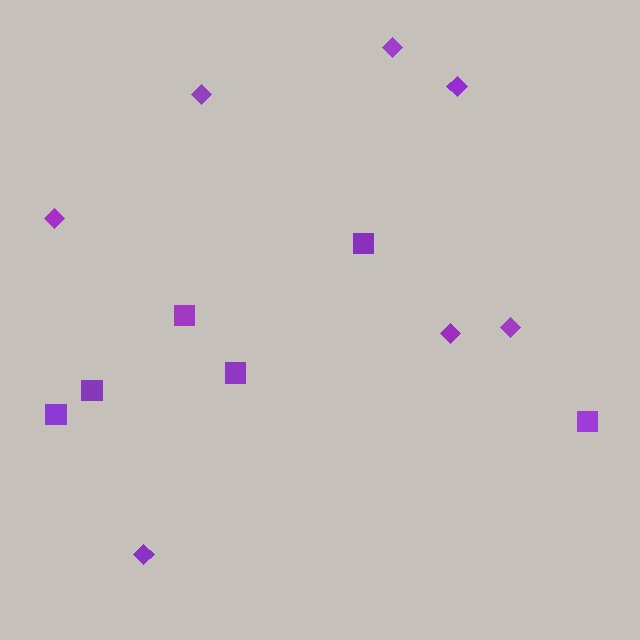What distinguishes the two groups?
There are 2 groups: one group of diamonds (7) and one group of squares (6).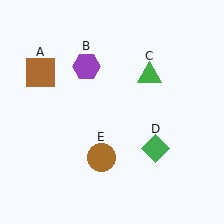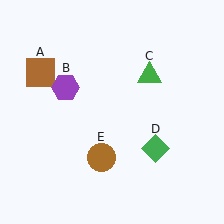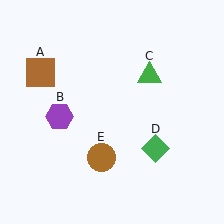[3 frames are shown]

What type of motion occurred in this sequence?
The purple hexagon (object B) rotated counterclockwise around the center of the scene.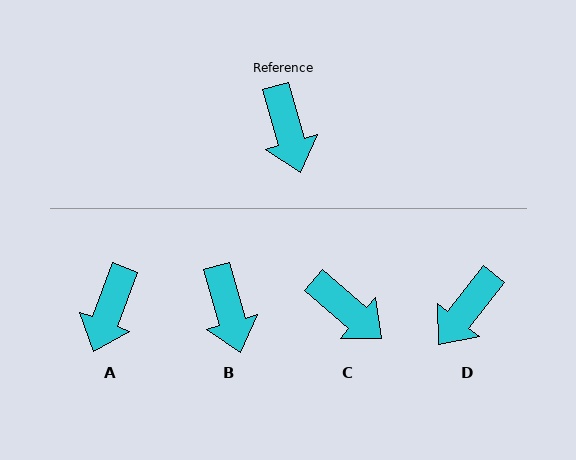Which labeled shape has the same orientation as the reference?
B.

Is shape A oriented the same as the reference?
No, it is off by about 37 degrees.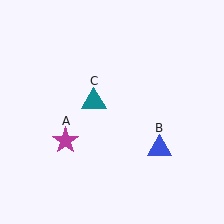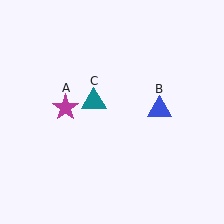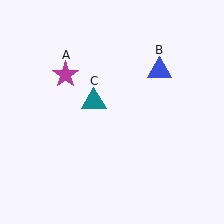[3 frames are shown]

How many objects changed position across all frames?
2 objects changed position: magenta star (object A), blue triangle (object B).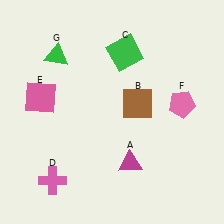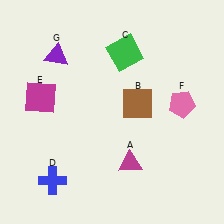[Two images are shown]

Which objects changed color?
D changed from pink to blue. E changed from pink to magenta. G changed from green to purple.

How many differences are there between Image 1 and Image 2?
There are 3 differences between the two images.